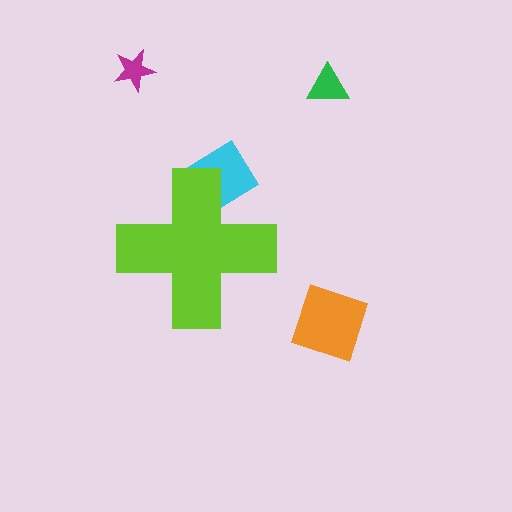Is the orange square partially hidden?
No, the orange square is fully visible.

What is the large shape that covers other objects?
A lime cross.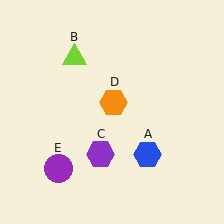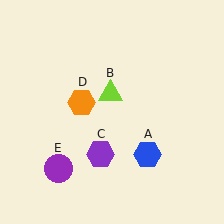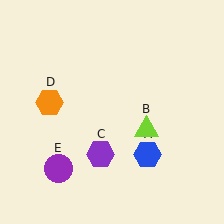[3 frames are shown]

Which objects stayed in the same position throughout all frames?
Blue hexagon (object A) and purple hexagon (object C) and purple circle (object E) remained stationary.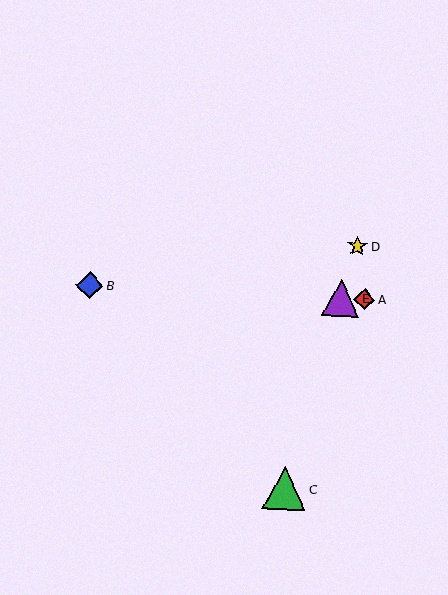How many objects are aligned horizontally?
3 objects (A, B, E) are aligned horizontally.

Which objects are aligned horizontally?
Objects A, B, E are aligned horizontally.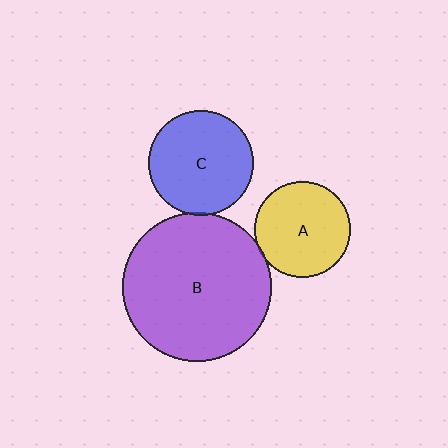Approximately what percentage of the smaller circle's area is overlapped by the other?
Approximately 5%.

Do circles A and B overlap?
Yes.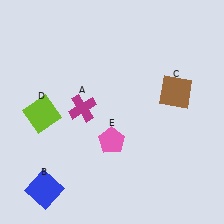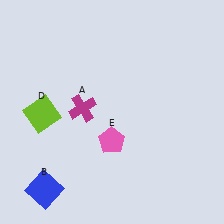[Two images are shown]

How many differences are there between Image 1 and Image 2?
There is 1 difference between the two images.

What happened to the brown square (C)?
The brown square (C) was removed in Image 2. It was in the top-right area of Image 1.